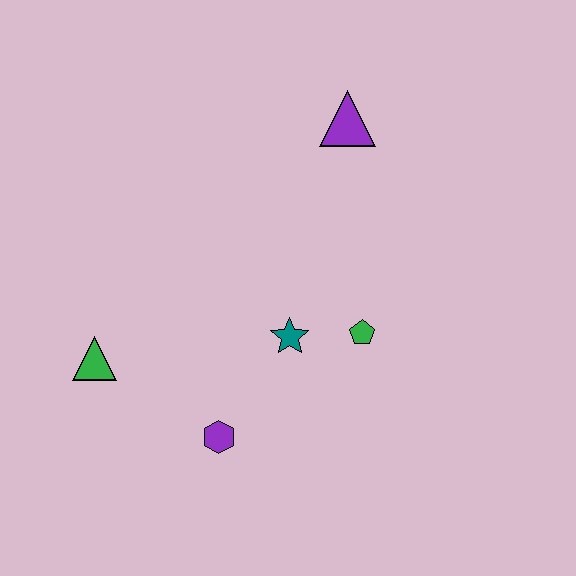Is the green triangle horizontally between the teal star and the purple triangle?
No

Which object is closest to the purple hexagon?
The teal star is closest to the purple hexagon.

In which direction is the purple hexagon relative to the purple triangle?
The purple hexagon is below the purple triangle.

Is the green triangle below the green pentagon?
Yes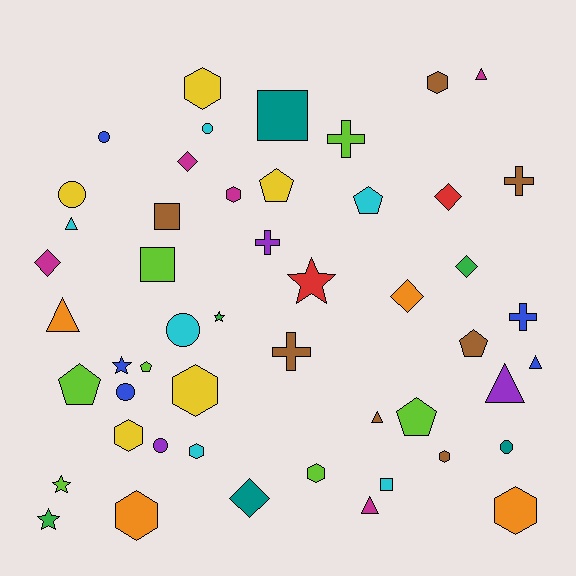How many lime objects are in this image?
There are 7 lime objects.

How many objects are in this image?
There are 50 objects.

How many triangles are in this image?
There are 7 triangles.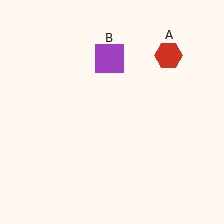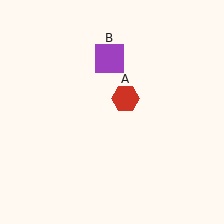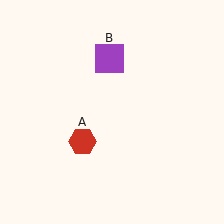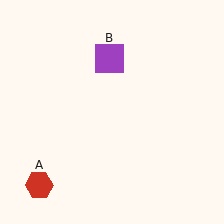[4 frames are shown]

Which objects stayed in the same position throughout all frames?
Purple square (object B) remained stationary.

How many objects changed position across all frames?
1 object changed position: red hexagon (object A).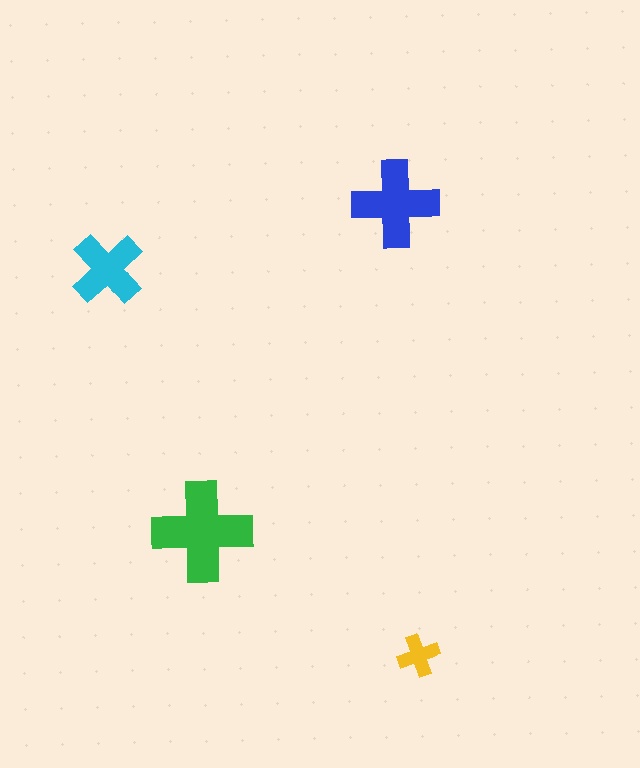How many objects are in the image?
There are 4 objects in the image.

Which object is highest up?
The blue cross is topmost.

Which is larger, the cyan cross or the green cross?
The green one.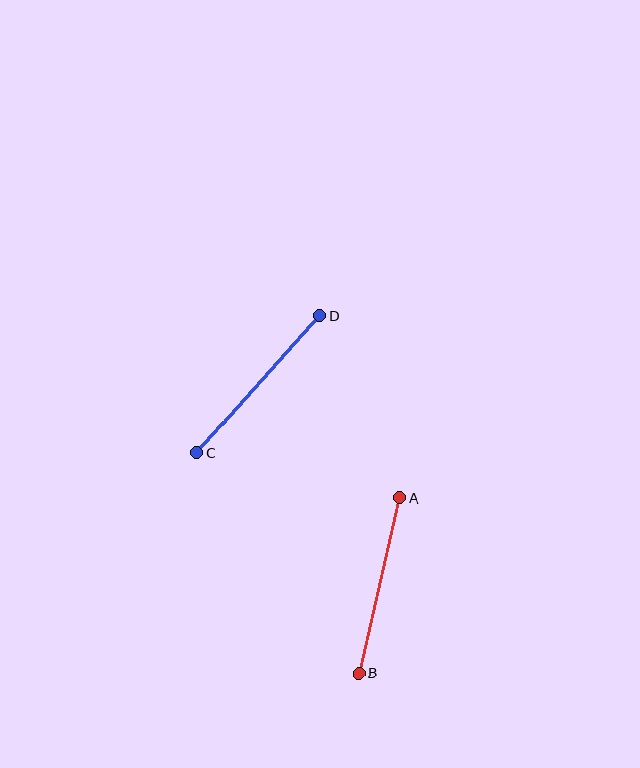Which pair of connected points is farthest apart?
Points C and D are farthest apart.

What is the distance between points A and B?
The distance is approximately 180 pixels.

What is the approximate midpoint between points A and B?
The midpoint is at approximately (379, 586) pixels.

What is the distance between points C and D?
The distance is approximately 185 pixels.